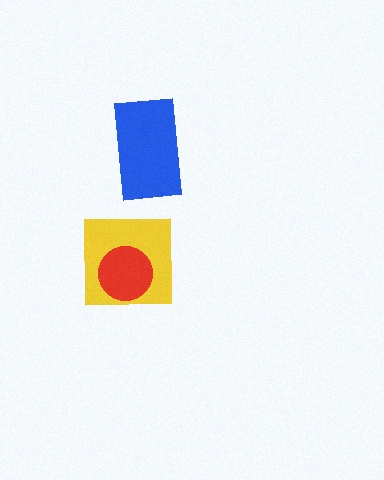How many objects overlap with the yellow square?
1 object overlaps with the yellow square.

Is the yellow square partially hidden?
Yes, it is partially covered by another shape.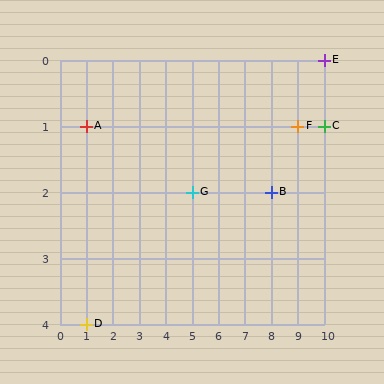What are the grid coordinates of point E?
Point E is at grid coordinates (10, 0).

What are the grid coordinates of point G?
Point G is at grid coordinates (5, 2).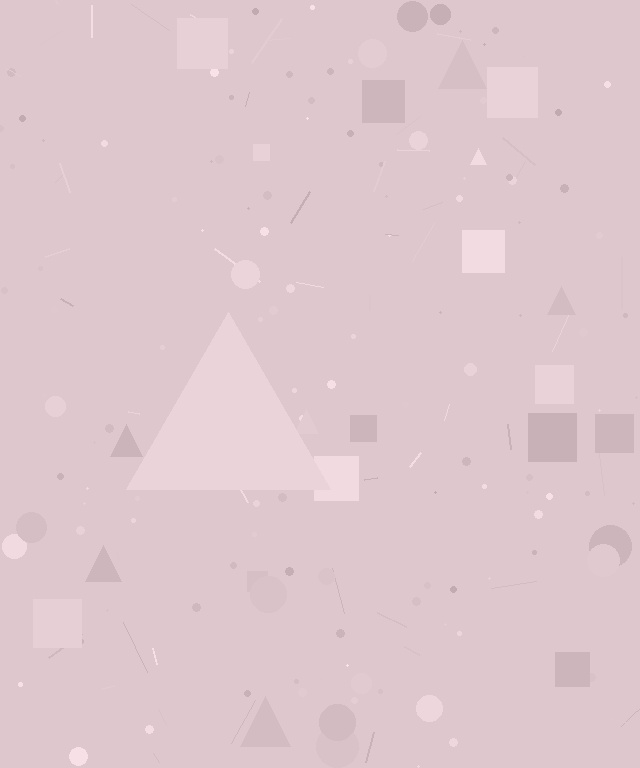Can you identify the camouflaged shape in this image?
The camouflaged shape is a triangle.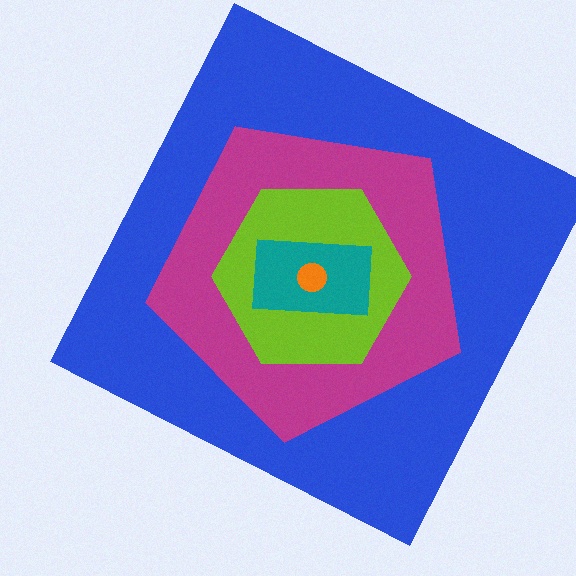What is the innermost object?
The orange circle.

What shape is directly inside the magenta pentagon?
The lime hexagon.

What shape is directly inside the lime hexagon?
The teal rectangle.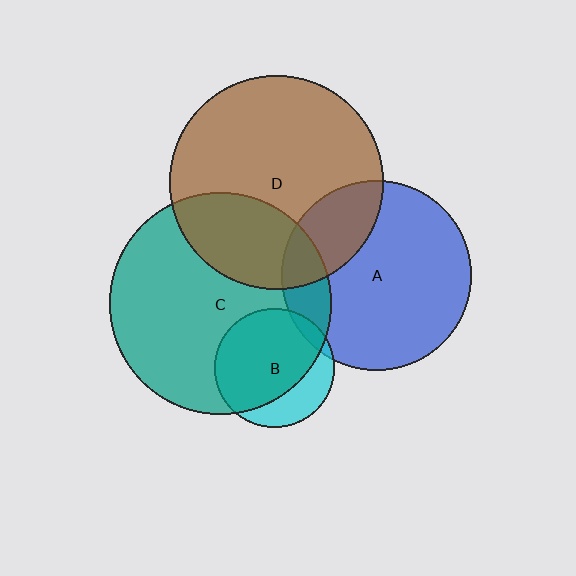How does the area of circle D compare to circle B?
Approximately 3.2 times.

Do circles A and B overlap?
Yes.